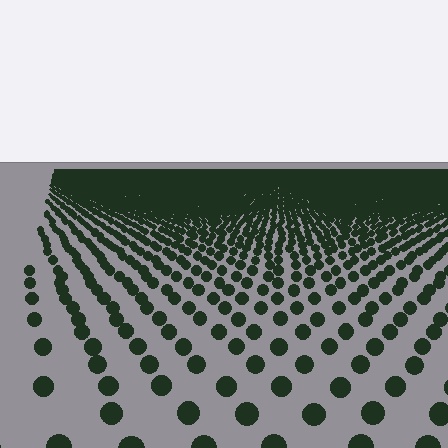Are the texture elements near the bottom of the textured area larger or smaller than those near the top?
Larger. Near the bottom, elements are closer to the viewer and appear at a bigger on-screen size.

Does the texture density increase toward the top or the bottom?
Density increases toward the top.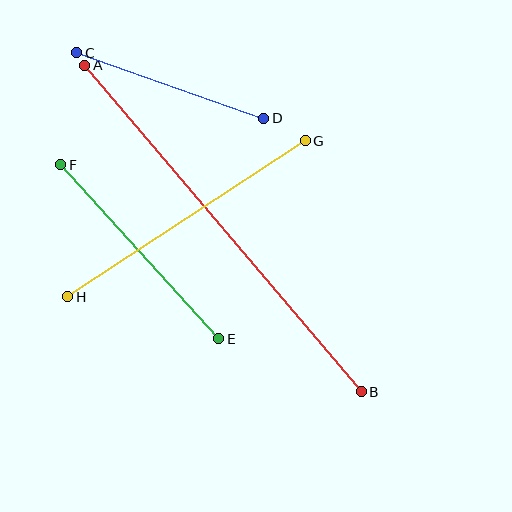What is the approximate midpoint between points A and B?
The midpoint is at approximately (223, 229) pixels.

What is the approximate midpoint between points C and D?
The midpoint is at approximately (170, 86) pixels.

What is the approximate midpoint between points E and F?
The midpoint is at approximately (140, 252) pixels.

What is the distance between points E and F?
The distance is approximately 235 pixels.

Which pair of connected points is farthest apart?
Points A and B are farthest apart.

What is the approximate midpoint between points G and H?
The midpoint is at approximately (186, 219) pixels.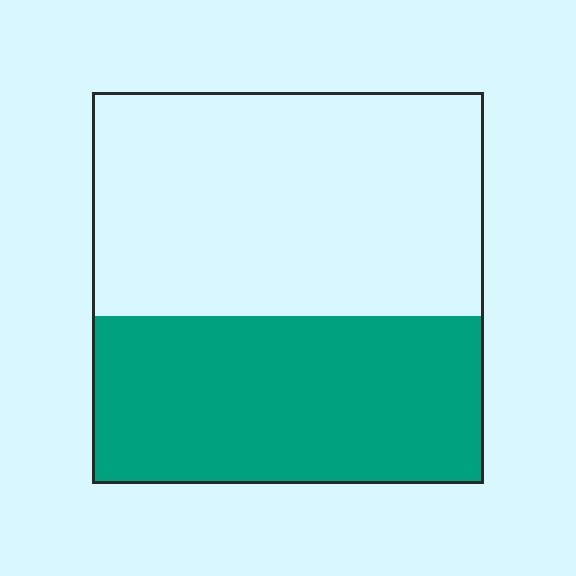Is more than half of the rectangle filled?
No.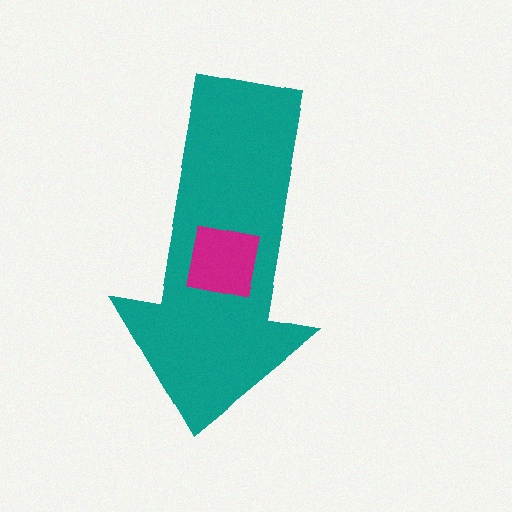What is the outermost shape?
The teal arrow.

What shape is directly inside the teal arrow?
The magenta square.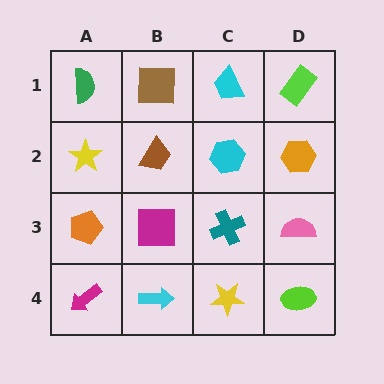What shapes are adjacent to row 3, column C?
A cyan hexagon (row 2, column C), a yellow star (row 4, column C), a magenta square (row 3, column B), a pink semicircle (row 3, column D).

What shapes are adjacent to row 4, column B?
A magenta square (row 3, column B), a magenta arrow (row 4, column A), a yellow star (row 4, column C).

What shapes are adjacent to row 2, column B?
A brown square (row 1, column B), a magenta square (row 3, column B), a yellow star (row 2, column A), a cyan hexagon (row 2, column C).